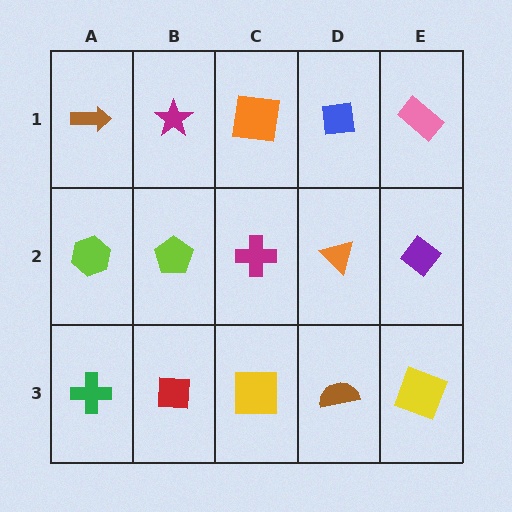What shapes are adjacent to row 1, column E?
A purple diamond (row 2, column E), a blue square (row 1, column D).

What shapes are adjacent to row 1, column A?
A lime hexagon (row 2, column A), a magenta star (row 1, column B).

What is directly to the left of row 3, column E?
A brown semicircle.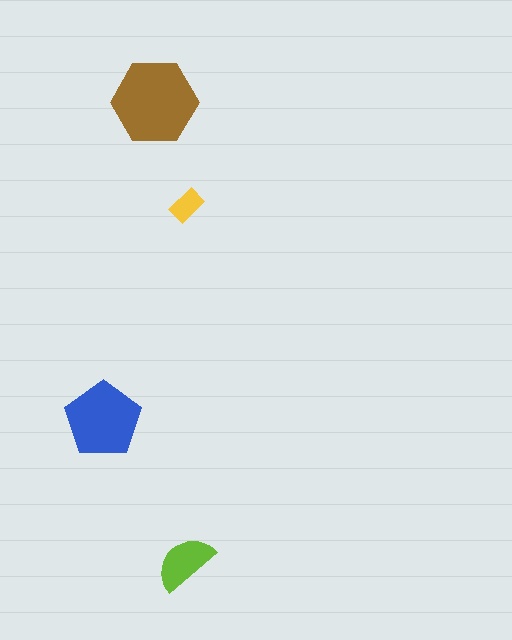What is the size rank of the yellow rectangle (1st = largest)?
4th.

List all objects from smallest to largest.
The yellow rectangle, the lime semicircle, the blue pentagon, the brown hexagon.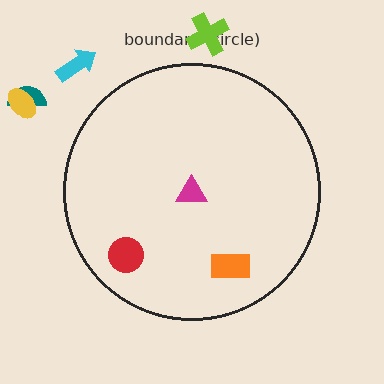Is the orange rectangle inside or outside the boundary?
Inside.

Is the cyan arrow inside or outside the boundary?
Outside.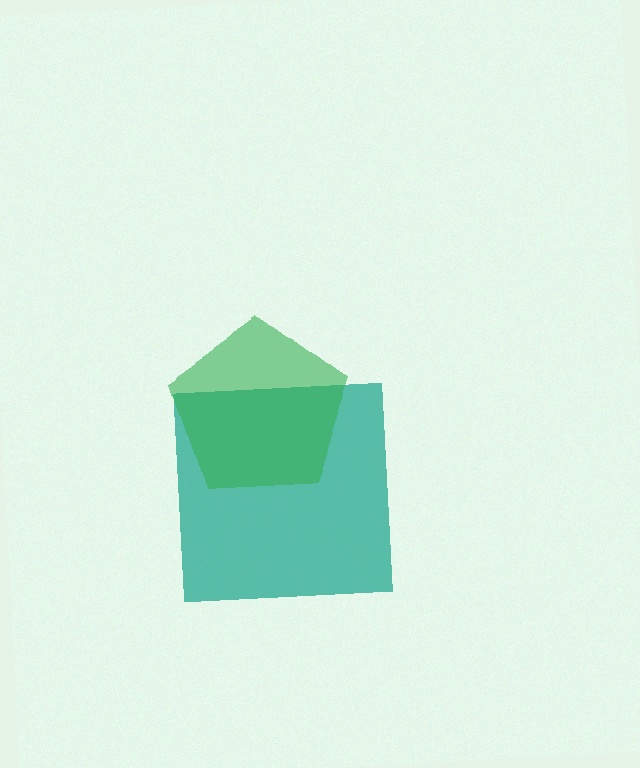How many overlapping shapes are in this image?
There are 2 overlapping shapes in the image.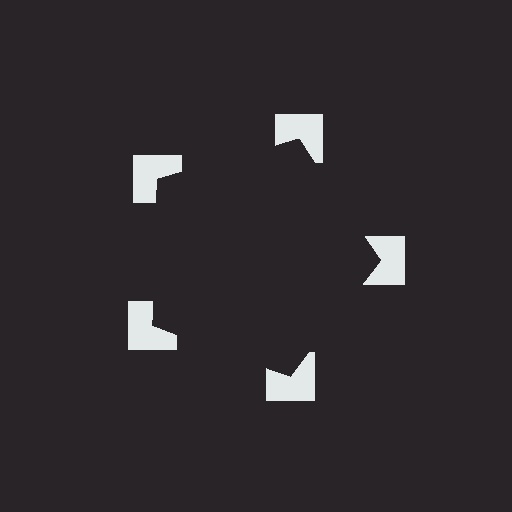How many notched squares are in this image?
There are 5 — one at each vertex of the illusory pentagon.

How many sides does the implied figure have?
5 sides.